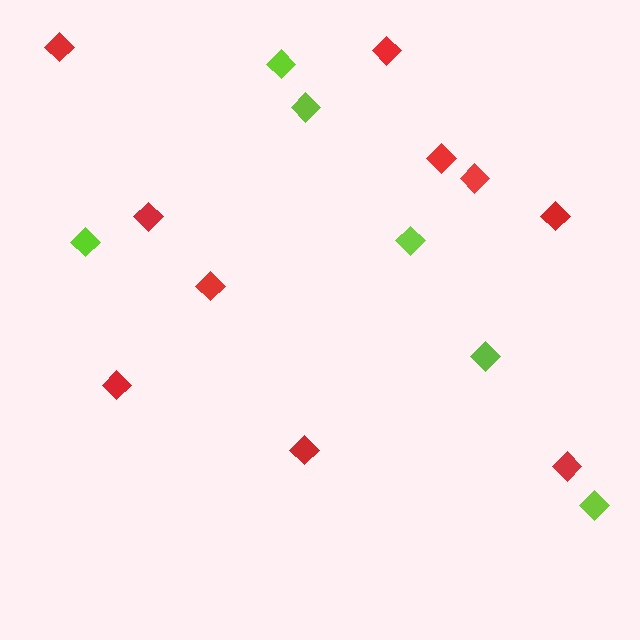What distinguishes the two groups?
There are 2 groups: one group of red diamonds (10) and one group of lime diamonds (6).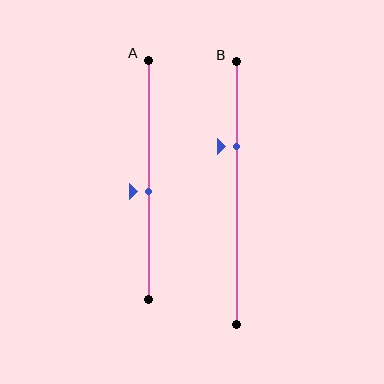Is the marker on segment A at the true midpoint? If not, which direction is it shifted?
No, the marker on segment A is shifted downward by about 5% of the segment length.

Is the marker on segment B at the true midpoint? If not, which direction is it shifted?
No, the marker on segment B is shifted upward by about 18% of the segment length.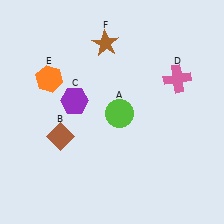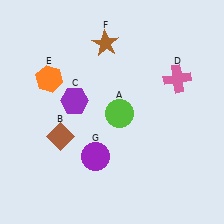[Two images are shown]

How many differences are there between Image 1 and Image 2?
There is 1 difference between the two images.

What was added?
A purple circle (G) was added in Image 2.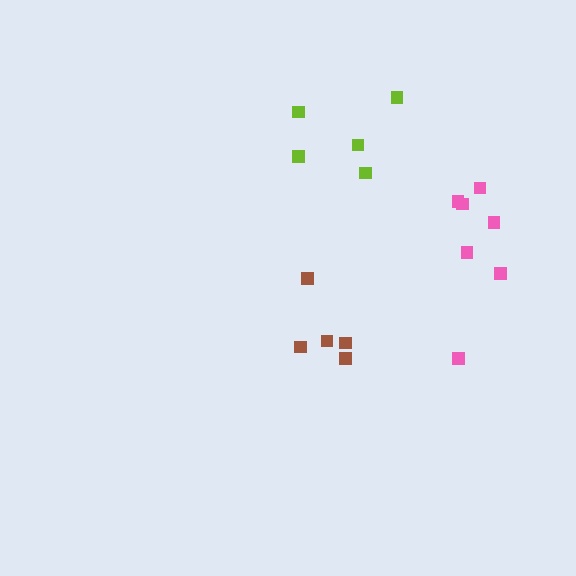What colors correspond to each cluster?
The clusters are colored: lime, pink, brown.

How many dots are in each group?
Group 1: 5 dots, Group 2: 7 dots, Group 3: 5 dots (17 total).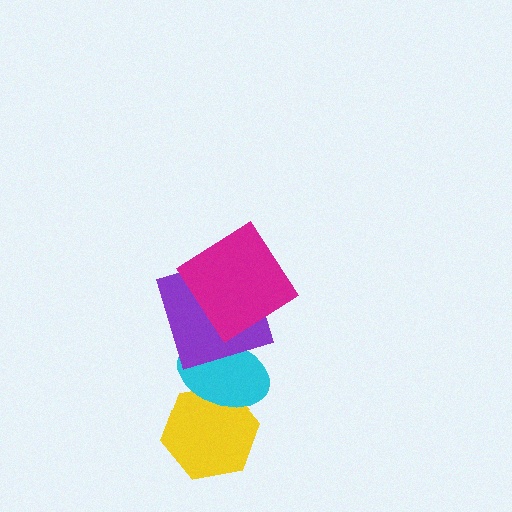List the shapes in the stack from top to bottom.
From top to bottom: the magenta diamond, the purple square, the cyan ellipse, the yellow hexagon.